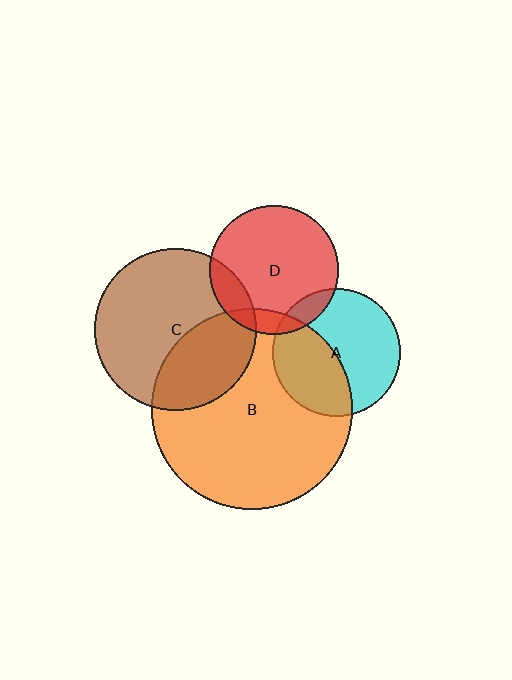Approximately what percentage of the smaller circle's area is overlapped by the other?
Approximately 45%.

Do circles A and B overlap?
Yes.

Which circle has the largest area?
Circle B (orange).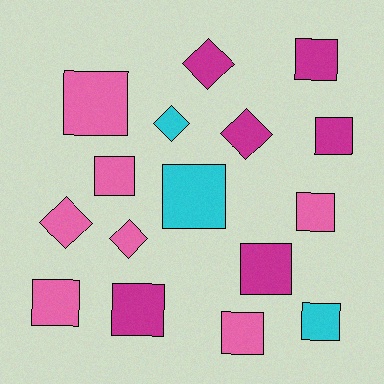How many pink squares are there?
There are 5 pink squares.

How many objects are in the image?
There are 16 objects.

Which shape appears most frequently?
Square, with 11 objects.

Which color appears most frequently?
Pink, with 7 objects.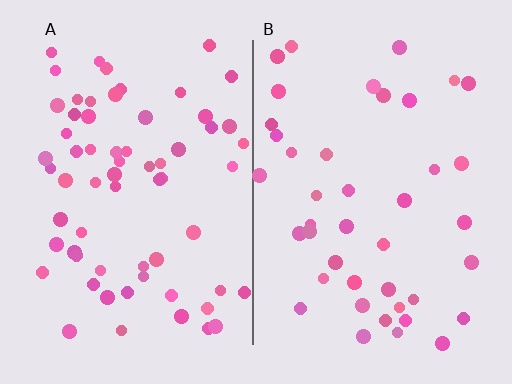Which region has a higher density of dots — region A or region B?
A (the left).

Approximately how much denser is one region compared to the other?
Approximately 1.5× — region A over region B.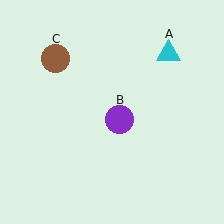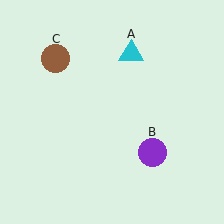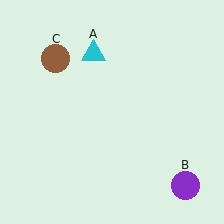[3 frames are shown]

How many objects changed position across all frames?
2 objects changed position: cyan triangle (object A), purple circle (object B).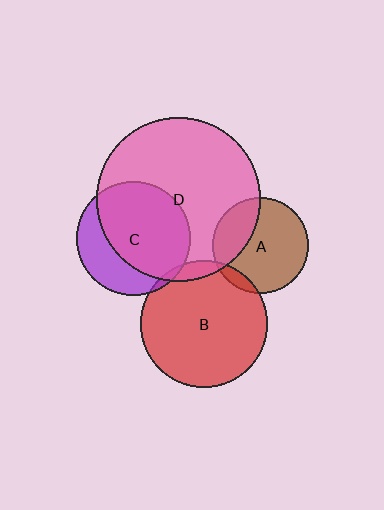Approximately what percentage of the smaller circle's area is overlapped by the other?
Approximately 5%.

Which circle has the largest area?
Circle D (pink).